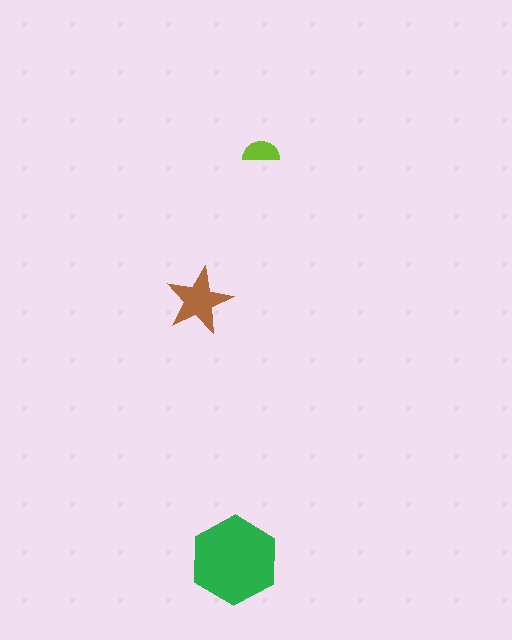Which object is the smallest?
The lime semicircle.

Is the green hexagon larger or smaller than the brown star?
Larger.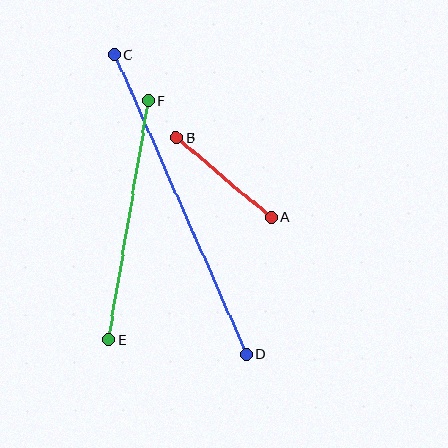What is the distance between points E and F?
The distance is approximately 242 pixels.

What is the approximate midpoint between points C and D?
The midpoint is at approximately (180, 204) pixels.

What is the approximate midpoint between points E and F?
The midpoint is at approximately (128, 220) pixels.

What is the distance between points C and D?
The distance is approximately 327 pixels.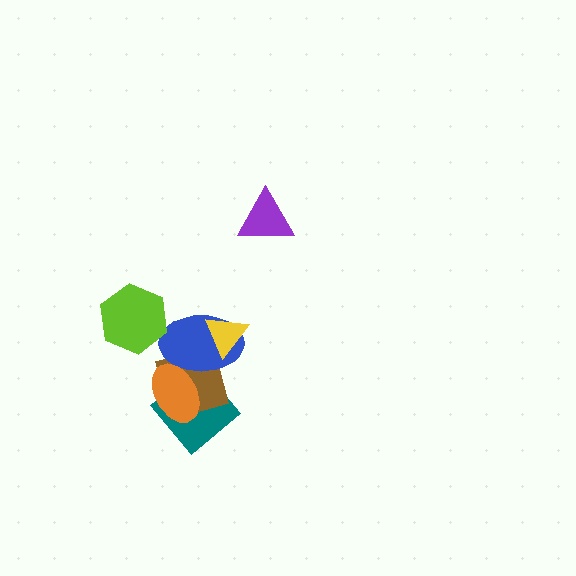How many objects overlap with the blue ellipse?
4 objects overlap with the blue ellipse.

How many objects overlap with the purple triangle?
0 objects overlap with the purple triangle.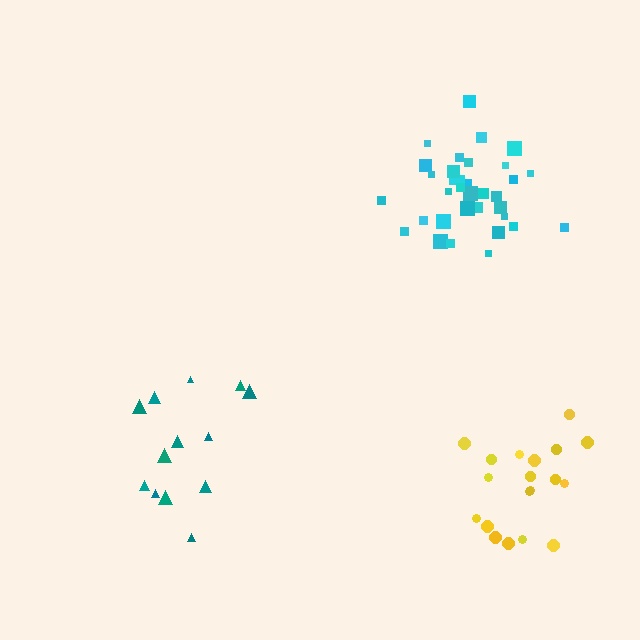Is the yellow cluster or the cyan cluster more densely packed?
Cyan.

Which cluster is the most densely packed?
Cyan.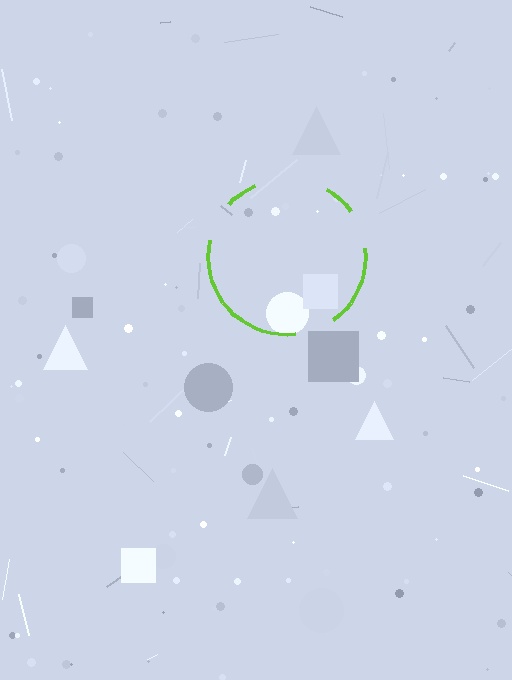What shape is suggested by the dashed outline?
The dashed outline suggests a circle.